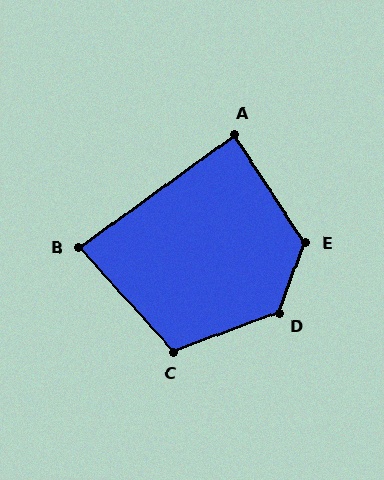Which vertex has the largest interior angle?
D, at approximately 131 degrees.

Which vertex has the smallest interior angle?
B, at approximately 84 degrees.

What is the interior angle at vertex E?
Approximately 126 degrees (obtuse).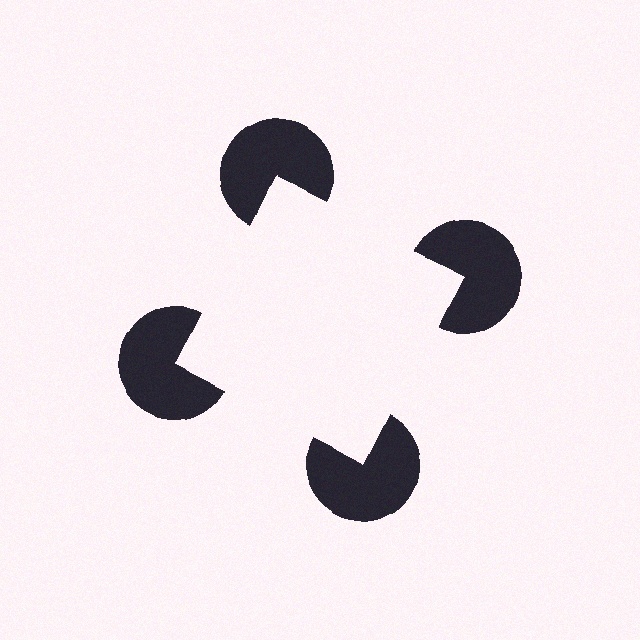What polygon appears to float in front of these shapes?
An illusory square — its edges are inferred from the aligned wedge cuts in the pac-man discs, not physically drawn.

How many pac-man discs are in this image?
There are 4 — one at each vertex of the illusory square.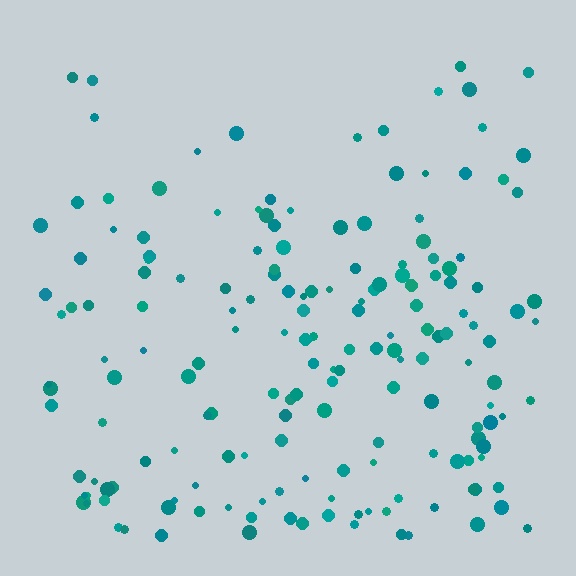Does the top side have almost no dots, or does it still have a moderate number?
Still a moderate number, just noticeably fewer than the bottom.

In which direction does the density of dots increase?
From top to bottom, with the bottom side densest.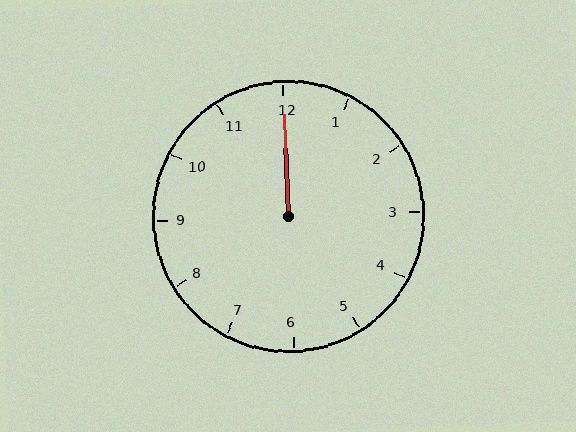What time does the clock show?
12:00.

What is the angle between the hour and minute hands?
Approximately 0 degrees.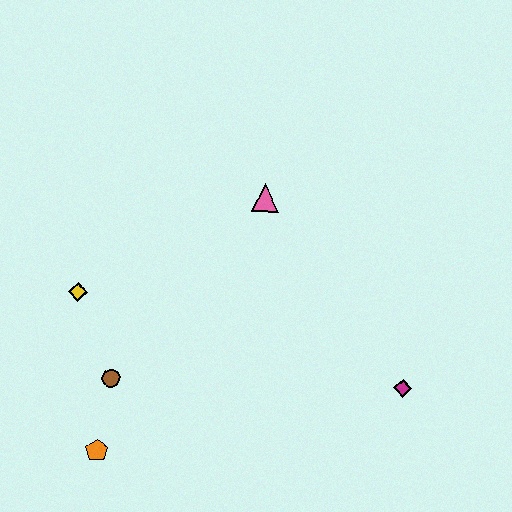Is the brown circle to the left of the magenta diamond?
Yes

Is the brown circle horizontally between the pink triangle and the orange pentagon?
Yes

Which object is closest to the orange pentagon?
The brown circle is closest to the orange pentagon.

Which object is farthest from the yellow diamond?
The magenta diamond is farthest from the yellow diamond.